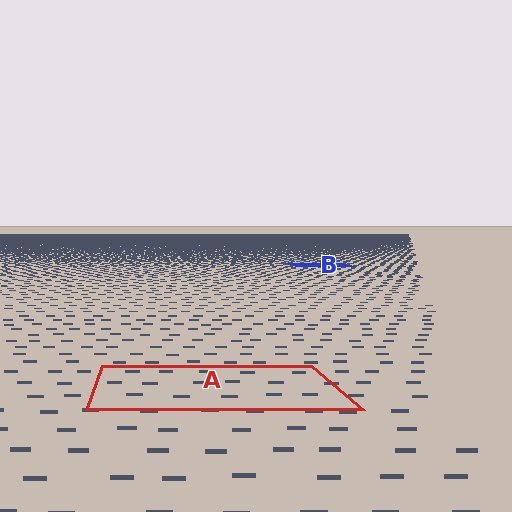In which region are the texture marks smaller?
The texture marks are smaller in region B, because it is farther away.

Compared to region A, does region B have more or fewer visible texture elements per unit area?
Region B has more texture elements per unit area — they are packed more densely because it is farther away.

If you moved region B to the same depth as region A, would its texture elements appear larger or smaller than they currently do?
They would appear larger. At a closer depth, the same texture elements are projected at a bigger on-screen size.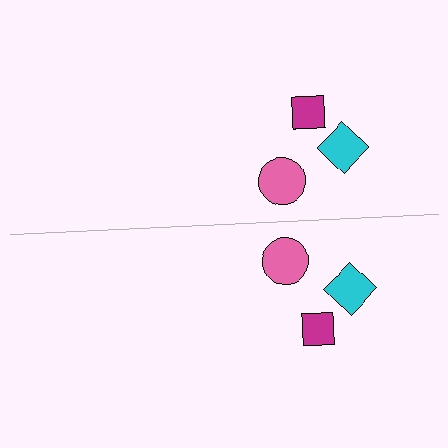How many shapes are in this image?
There are 6 shapes in this image.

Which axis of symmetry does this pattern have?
The pattern has a horizontal axis of symmetry running through the center of the image.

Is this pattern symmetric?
Yes, this pattern has bilateral (reflection) symmetry.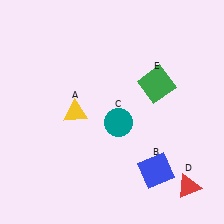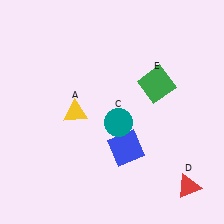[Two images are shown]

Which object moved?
The blue square (B) moved left.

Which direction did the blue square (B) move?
The blue square (B) moved left.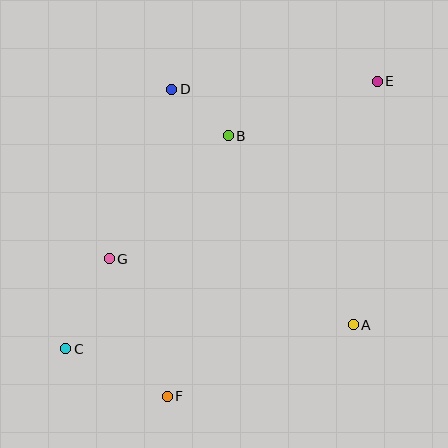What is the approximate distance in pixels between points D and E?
The distance between D and E is approximately 206 pixels.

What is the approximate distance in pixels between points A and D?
The distance between A and D is approximately 297 pixels.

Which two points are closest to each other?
Points B and D are closest to each other.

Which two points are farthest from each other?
Points C and E are farthest from each other.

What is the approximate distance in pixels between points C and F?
The distance between C and F is approximately 112 pixels.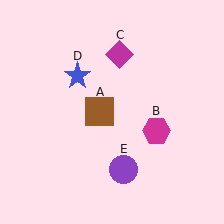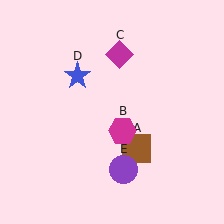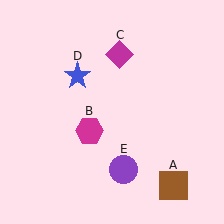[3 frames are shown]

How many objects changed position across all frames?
2 objects changed position: brown square (object A), magenta hexagon (object B).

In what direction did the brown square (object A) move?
The brown square (object A) moved down and to the right.